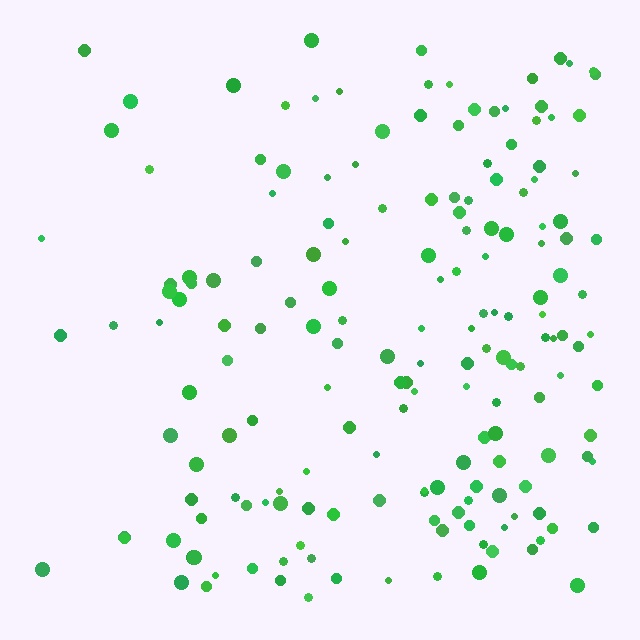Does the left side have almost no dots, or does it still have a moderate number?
Still a moderate number, just noticeably fewer than the right.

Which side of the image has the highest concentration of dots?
The right.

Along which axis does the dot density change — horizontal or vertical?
Horizontal.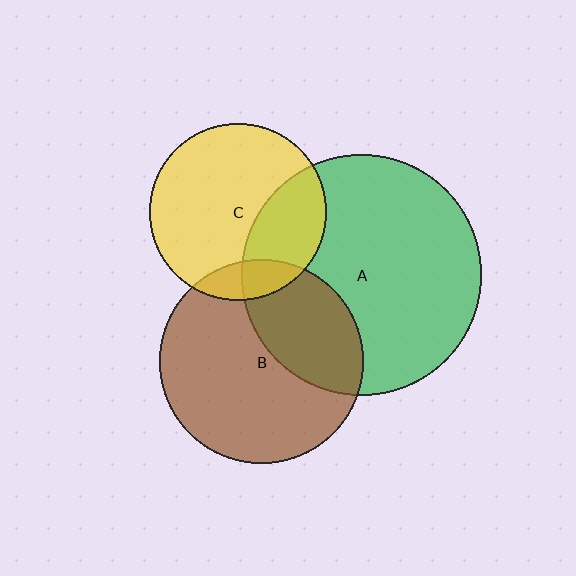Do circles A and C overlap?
Yes.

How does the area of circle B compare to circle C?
Approximately 1.3 times.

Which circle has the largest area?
Circle A (green).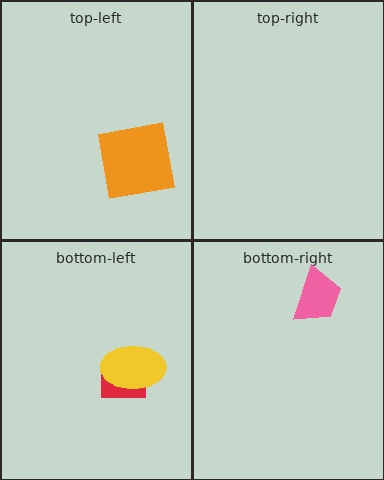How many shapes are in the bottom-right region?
1.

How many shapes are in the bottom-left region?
2.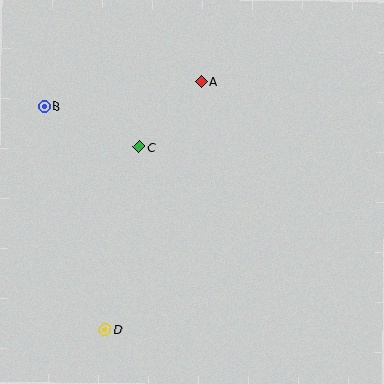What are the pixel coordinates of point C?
Point C is at (139, 147).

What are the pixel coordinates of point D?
Point D is at (105, 330).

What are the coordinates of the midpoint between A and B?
The midpoint between A and B is at (123, 94).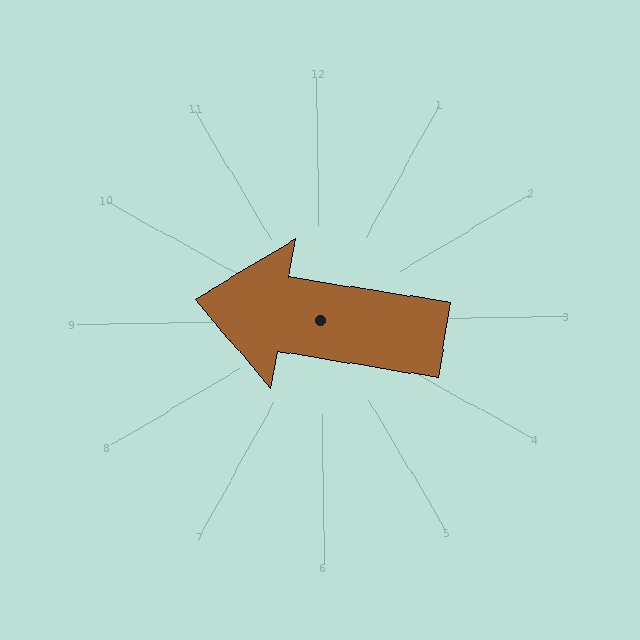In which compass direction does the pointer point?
West.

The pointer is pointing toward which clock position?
Roughly 9 o'clock.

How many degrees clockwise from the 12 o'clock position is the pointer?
Approximately 280 degrees.